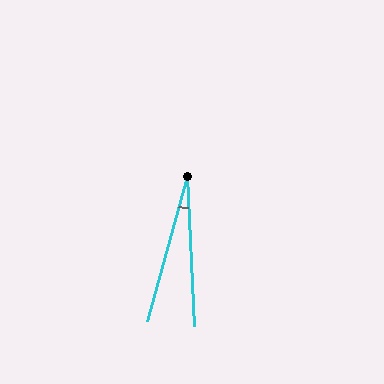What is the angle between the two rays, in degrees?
Approximately 18 degrees.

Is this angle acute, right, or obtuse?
It is acute.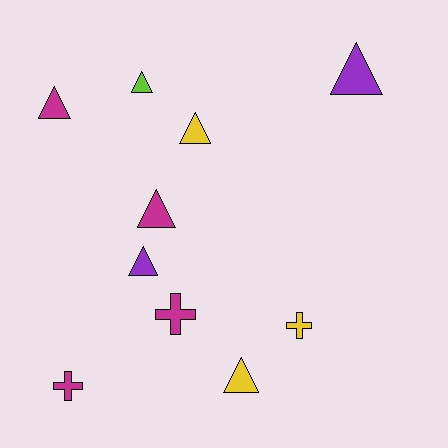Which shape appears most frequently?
Triangle, with 7 objects.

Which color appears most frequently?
Magenta, with 4 objects.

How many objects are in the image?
There are 10 objects.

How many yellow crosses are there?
There is 1 yellow cross.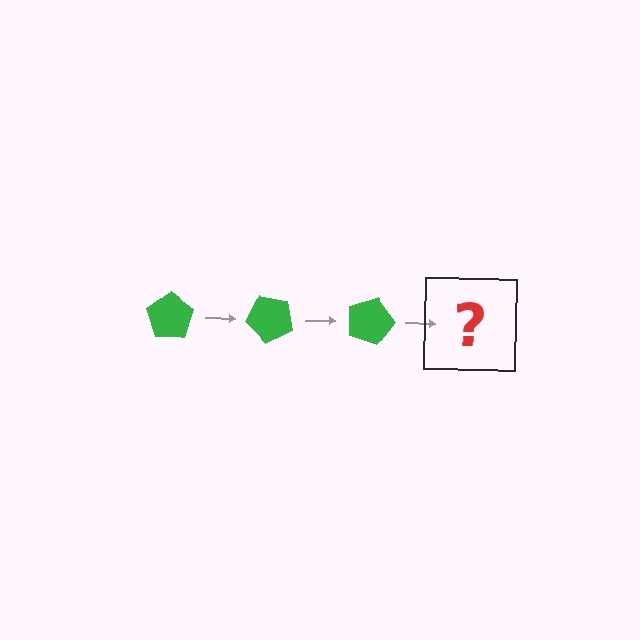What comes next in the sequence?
The next element should be a green pentagon rotated 135 degrees.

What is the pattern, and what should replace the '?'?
The pattern is that the pentagon rotates 45 degrees each step. The '?' should be a green pentagon rotated 135 degrees.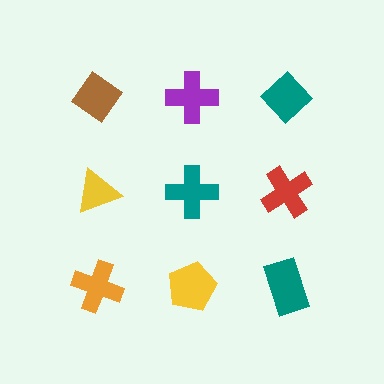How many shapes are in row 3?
3 shapes.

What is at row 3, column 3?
A teal rectangle.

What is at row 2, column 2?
A teal cross.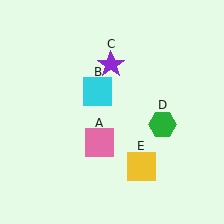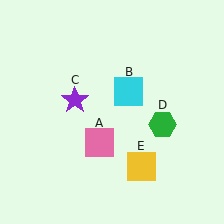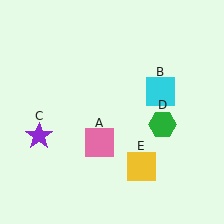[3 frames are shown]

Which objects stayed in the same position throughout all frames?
Pink square (object A) and green hexagon (object D) and yellow square (object E) remained stationary.